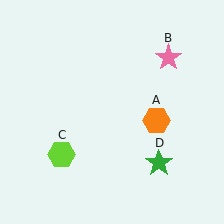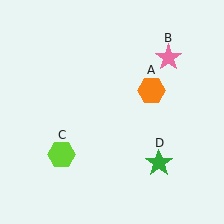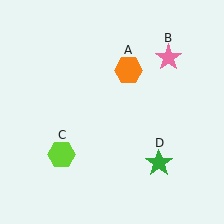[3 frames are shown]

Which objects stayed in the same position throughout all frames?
Pink star (object B) and lime hexagon (object C) and green star (object D) remained stationary.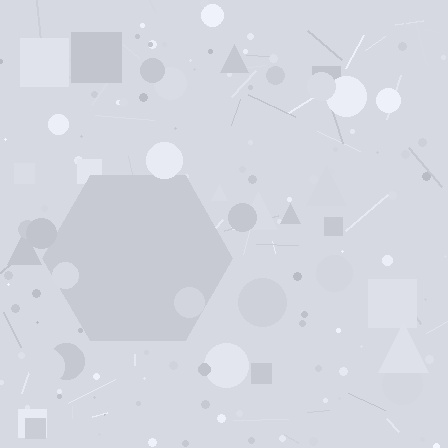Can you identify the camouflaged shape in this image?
The camouflaged shape is a hexagon.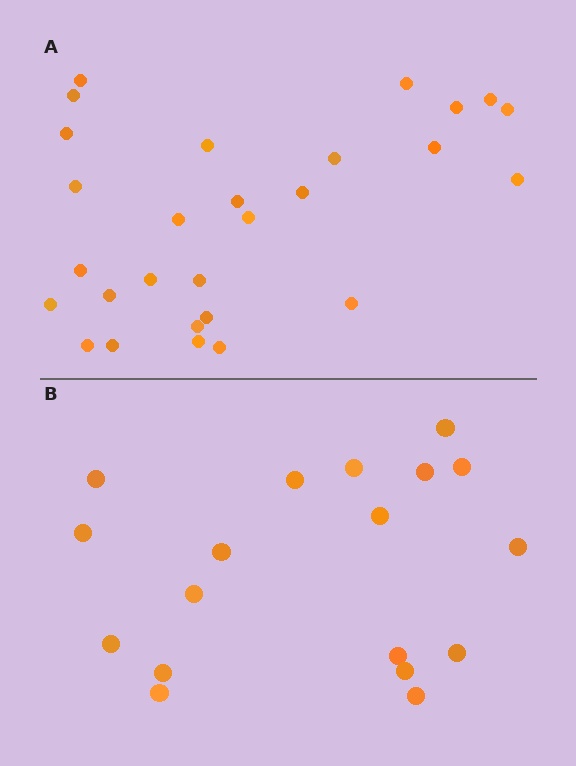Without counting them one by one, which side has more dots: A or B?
Region A (the top region) has more dots.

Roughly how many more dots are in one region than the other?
Region A has roughly 10 or so more dots than region B.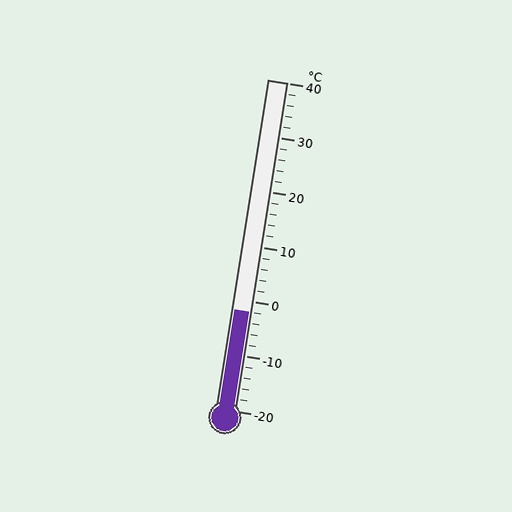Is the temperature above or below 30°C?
The temperature is below 30°C.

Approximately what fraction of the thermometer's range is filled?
The thermometer is filled to approximately 30% of its range.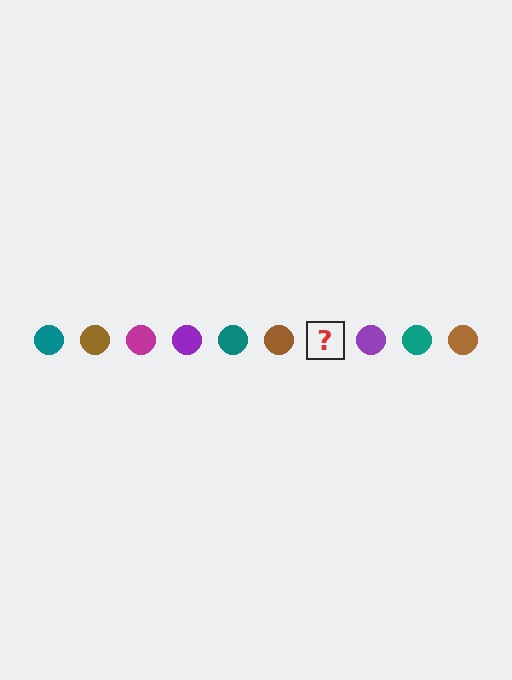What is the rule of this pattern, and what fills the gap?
The rule is that the pattern cycles through teal, brown, magenta, purple circles. The gap should be filled with a magenta circle.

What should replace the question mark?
The question mark should be replaced with a magenta circle.